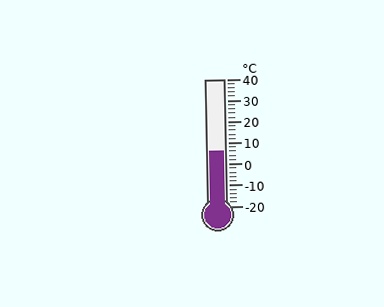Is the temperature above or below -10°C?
The temperature is above -10°C.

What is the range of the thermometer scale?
The thermometer scale ranges from -20°C to 40°C.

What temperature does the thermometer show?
The thermometer shows approximately 6°C.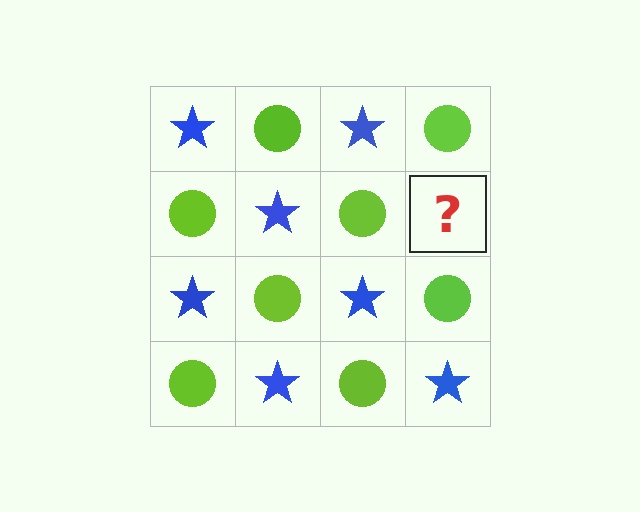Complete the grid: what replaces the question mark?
The question mark should be replaced with a blue star.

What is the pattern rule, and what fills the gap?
The rule is that it alternates blue star and lime circle in a checkerboard pattern. The gap should be filled with a blue star.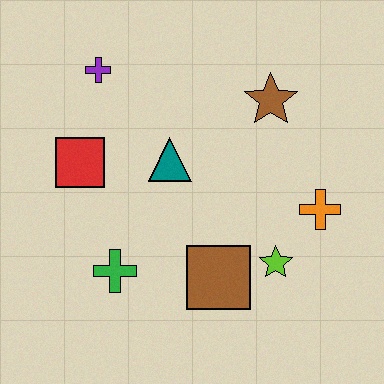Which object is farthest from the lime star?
The purple cross is farthest from the lime star.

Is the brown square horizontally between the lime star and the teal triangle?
Yes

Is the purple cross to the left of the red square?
No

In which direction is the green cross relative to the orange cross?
The green cross is to the left of the orange cross.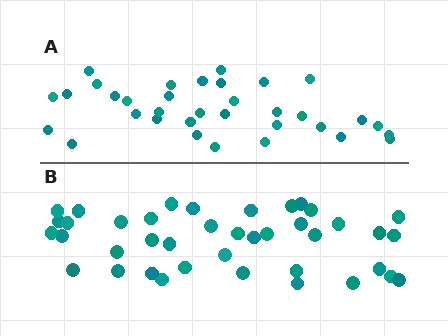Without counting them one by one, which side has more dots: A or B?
Region B (the bottom region) has more dots.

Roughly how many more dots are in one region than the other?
Region B has about 6 more dots than region A.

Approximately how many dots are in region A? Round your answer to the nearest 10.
About 30 dots. (The exact count is 34, which rounds to 30.)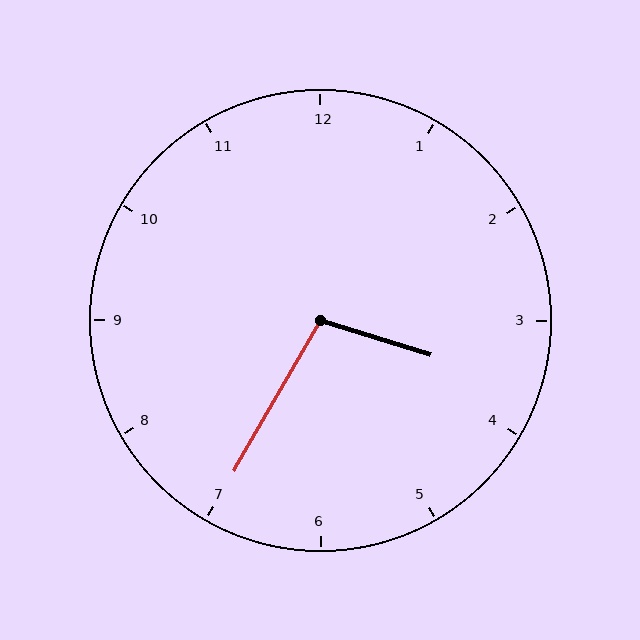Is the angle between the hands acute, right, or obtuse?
It is obtuse.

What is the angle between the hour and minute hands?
Approximately 102 degrees.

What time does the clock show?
3:35.